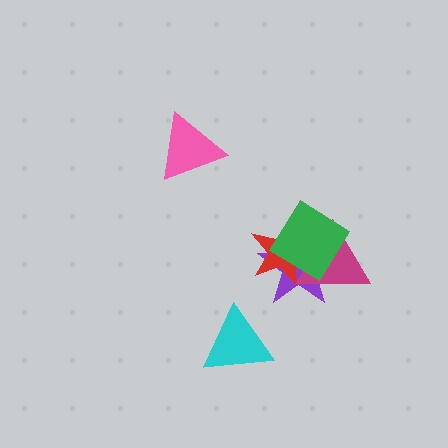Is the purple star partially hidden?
Yes, it is partially covered by another shape.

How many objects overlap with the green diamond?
3 objects overlap with the green diamond.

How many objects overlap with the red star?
3 objects overlap with the red star.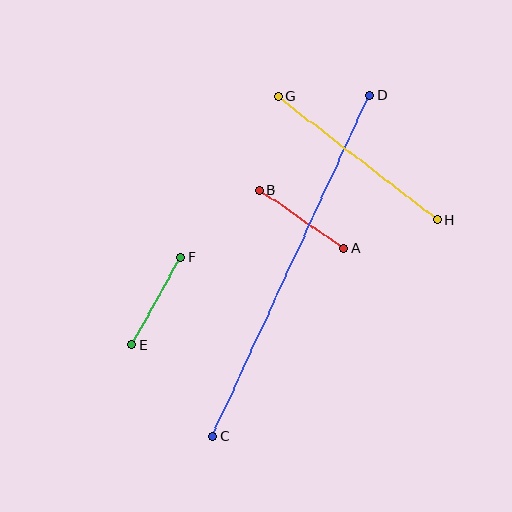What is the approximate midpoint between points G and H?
The midpoint is at approximately (358, 158) pixels.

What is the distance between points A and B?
The distance is approximately 102 pixels.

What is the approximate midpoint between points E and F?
The midpoint is at approximately (156, 301) pixels.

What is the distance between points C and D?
The distance is approximately 376 pixels.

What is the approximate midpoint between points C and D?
The midpoint is at approximately (291, 266) pixels.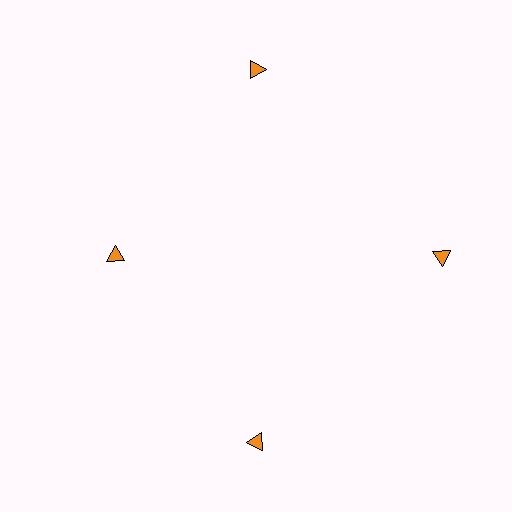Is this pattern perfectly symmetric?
No. The 4 orange triangles are arranged in a ring, but one element near the 9 o'clock position is pulled inward toward the center, breaking the 4-fold rotational symmetry.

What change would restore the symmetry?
The symmetry would be restored by moving it outward, back onto the ring so that all 4 triangles sit at equal angles and equal distance from the center.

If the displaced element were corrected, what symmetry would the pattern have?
It would have 4-fold rotational symmetry — the pattern would map onto itself every 90 degrees.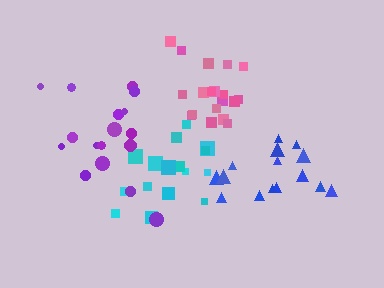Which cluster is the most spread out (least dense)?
Blue.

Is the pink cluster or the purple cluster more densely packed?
Pink.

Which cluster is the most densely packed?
Pink.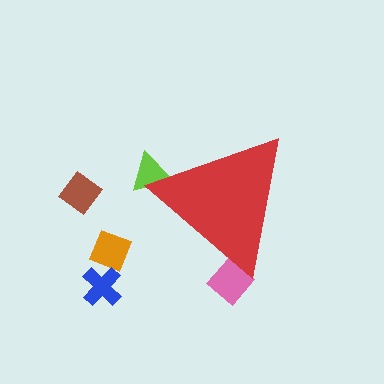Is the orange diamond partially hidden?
No, the orange diamond is fully visible.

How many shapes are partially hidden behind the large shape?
2 shapes are partially hidden.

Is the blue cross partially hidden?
No, the blue cross is fully visible.